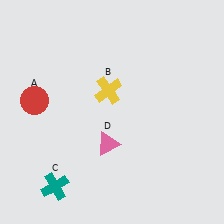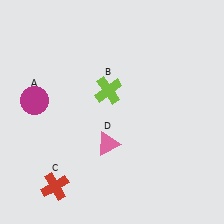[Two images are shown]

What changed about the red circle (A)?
In Image 1, A is red. In Image 2, it changed to magenta.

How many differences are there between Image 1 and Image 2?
There are 3 differences between the two images.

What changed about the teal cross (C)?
In Image 1, C is teal. In Image 2, it changed to red.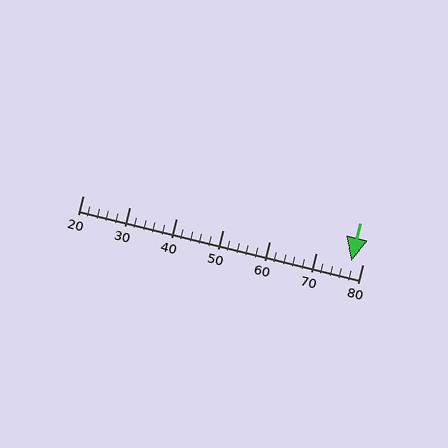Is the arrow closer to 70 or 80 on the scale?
The arrow is closer to 80.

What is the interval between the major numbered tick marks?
The major tick marks are spaced 10 units apart.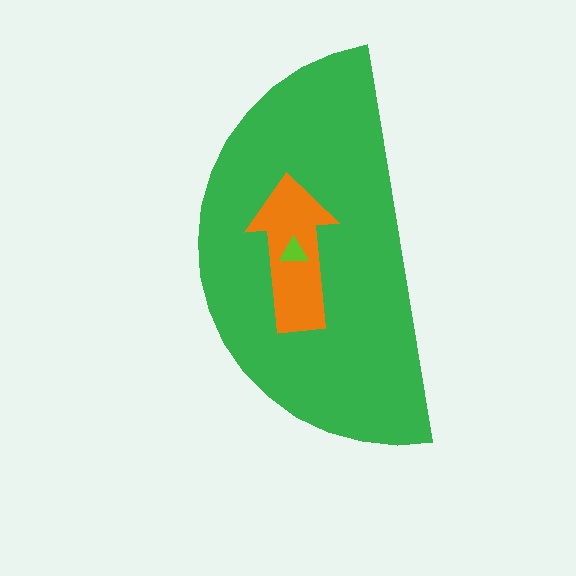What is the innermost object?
The lime triangle.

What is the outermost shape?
The green semicircle.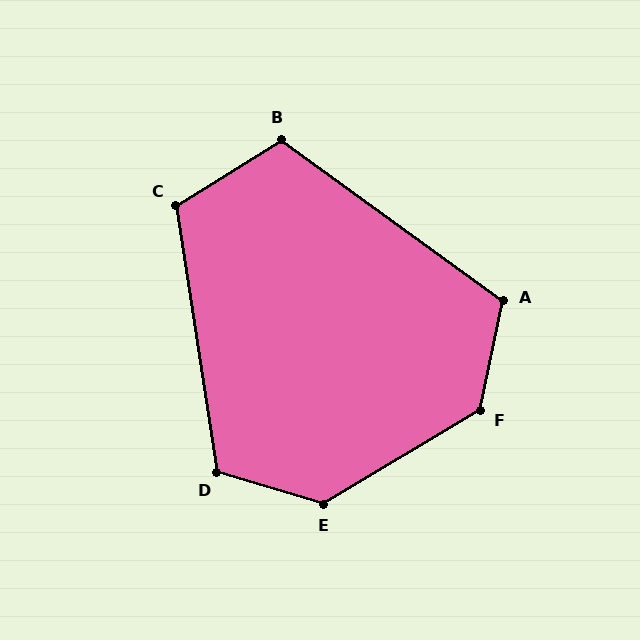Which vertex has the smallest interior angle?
B, at approximately 112 degrees.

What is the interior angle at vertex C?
Approximately 113 degrees (obtuse).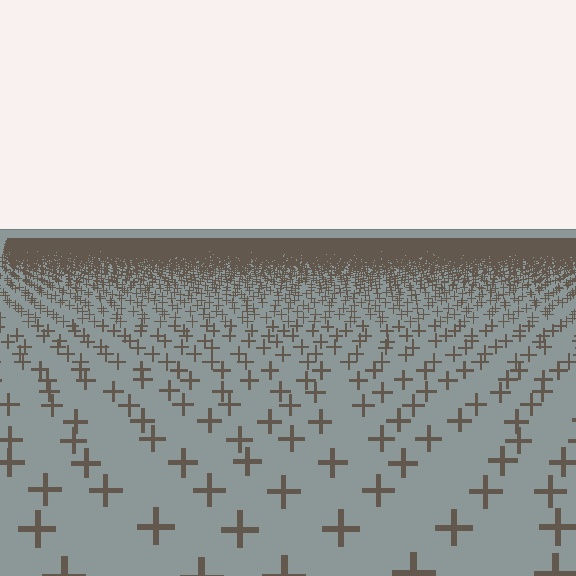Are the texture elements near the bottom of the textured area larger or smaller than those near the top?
Larger. Near the bottom, elements are closer to the viewer and appear at a bigger on-screen size.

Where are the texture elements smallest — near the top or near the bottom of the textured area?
Near the top.